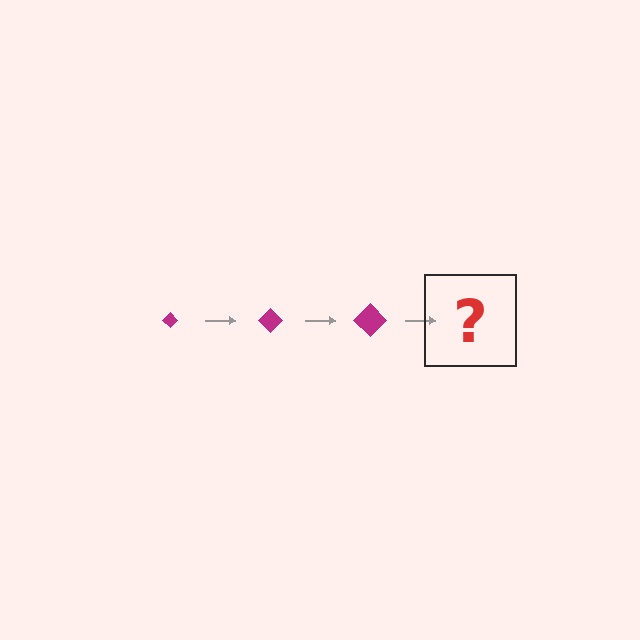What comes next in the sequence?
The next element should be a magenta diamond, larger than the previous one.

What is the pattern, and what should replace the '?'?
The pattern is that the diamond gets progressively larger each step. The '?' should be a magenta diamond, larger than the previous one.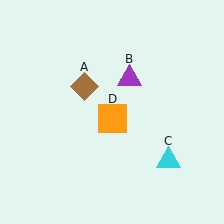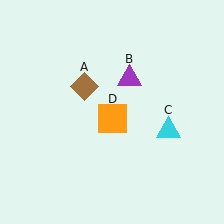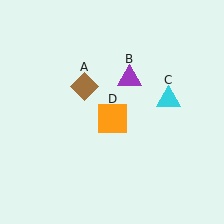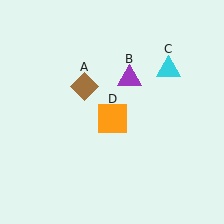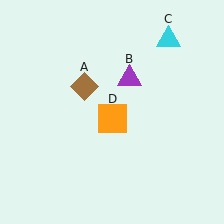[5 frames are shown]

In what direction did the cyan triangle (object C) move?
The cyan triangle (object C) moved up.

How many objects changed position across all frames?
1 object changed position: cyan triangle (object C).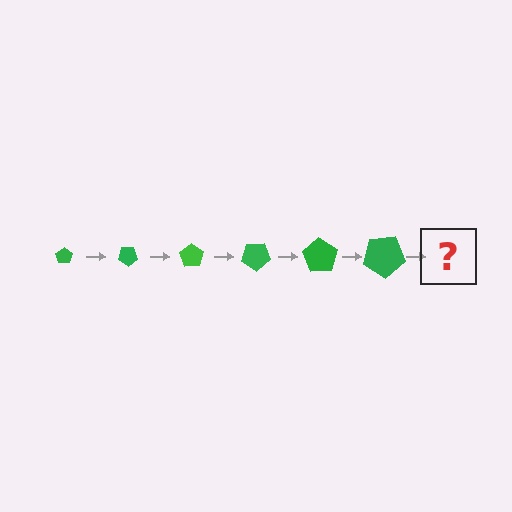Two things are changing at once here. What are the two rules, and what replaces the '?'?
The two rules are that the pentagon grows larger each step and it rotates 35 degrees each step. The '?' should be a pentagon, larger than the previous one and rotated 210 degrees from the start.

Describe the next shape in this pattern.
It should be a pentagon, larger than the previous one and rotated 210 degrees from the start.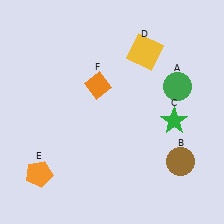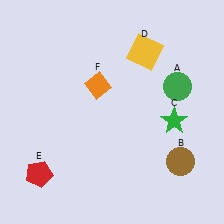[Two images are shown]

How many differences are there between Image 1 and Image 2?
There is 1 difference between the two images.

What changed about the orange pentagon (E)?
In Image 1, E is orange. In Image 2, it changed to red.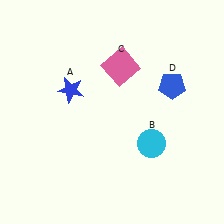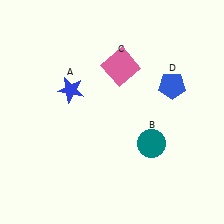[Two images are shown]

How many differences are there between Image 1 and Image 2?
There is 1 difference between the two images.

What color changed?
The circle (B) changed from cyan in Image 1 to teal in Image 2.